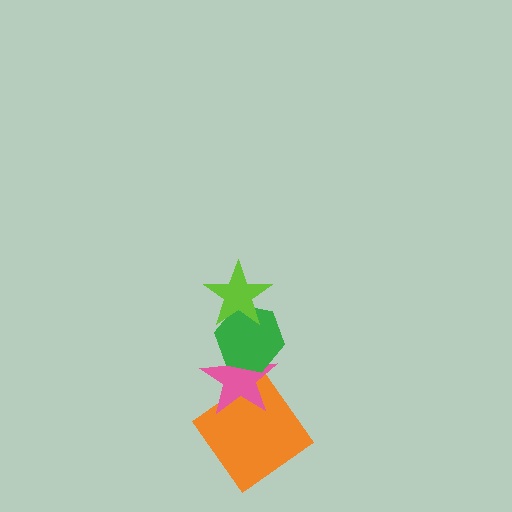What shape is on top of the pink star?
The green hexagon is on top of the pink star.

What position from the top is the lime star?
The lime star is 1st from the top.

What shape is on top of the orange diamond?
The pink star is on top of the orange diamond.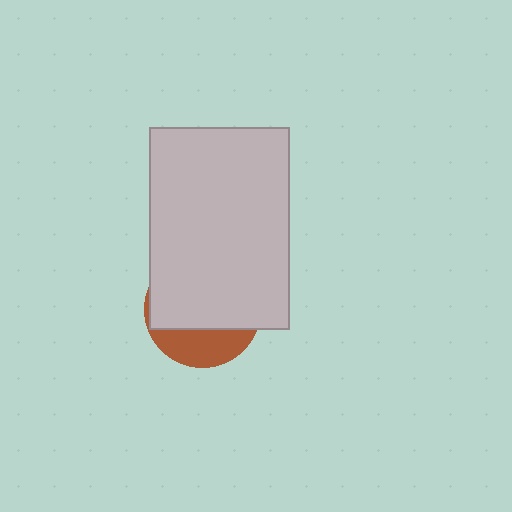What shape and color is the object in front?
The object in front is a light gray rectangle.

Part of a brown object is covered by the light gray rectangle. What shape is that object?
It is a circle.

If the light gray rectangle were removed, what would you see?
You would see the complete brown circle.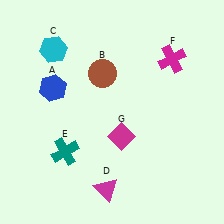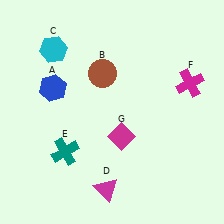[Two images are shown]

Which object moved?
The magenta cross (F) moved down.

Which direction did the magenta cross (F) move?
The magenta cross (F) moved down.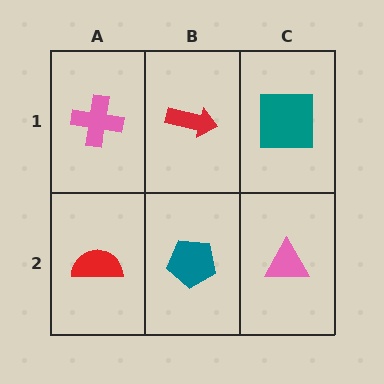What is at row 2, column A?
A red semicircle.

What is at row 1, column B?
A red arrow.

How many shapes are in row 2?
3 shapes.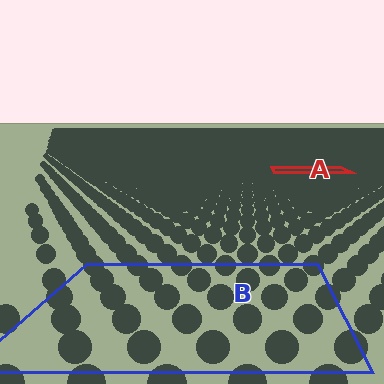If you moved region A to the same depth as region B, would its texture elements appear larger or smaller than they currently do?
They would appear larger. At a closer depth, the same texture elements are projected at a bigger on-screen size.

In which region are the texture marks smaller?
The texture marks are smaller in region A, because it is farther away.